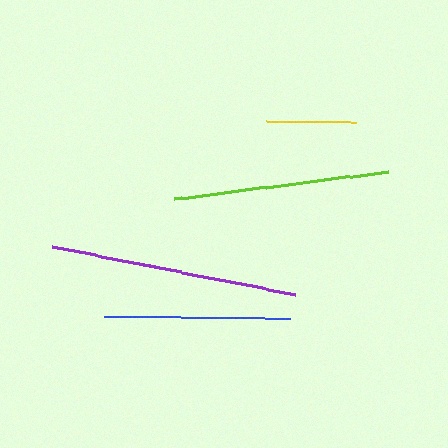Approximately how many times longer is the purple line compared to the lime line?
The purple line is approximately 1.2 times the length of the lime line.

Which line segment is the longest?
The purple line is the longest at approximately 248 pixels.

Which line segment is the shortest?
The yellow line is the shortest at approximately 90 pixels.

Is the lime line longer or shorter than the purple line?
The purple line is longer than the lime line.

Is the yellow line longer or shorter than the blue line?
The blue line is longer than the yellow line.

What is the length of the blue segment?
The blue segment is approximately 186 pixels long.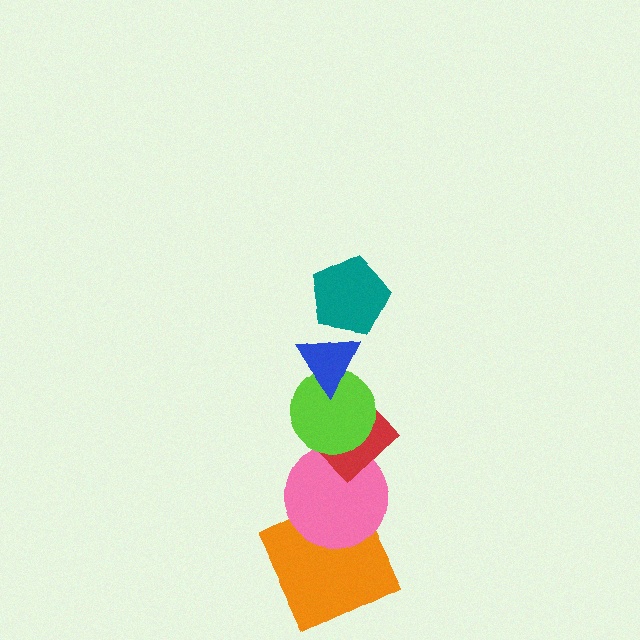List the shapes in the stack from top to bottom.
From top to bottom: the teal pentagon, the blue triangle, the lime circle, the red diamond, the pink circle, the orange square.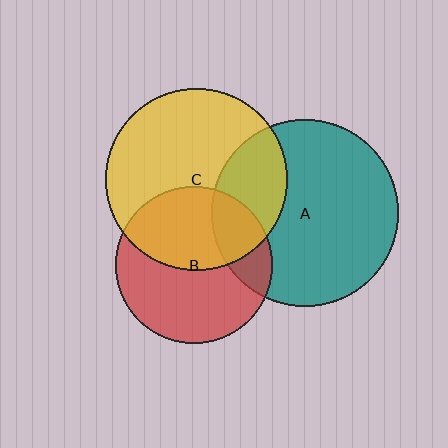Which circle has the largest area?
Circle A (teal).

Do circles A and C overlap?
Yes.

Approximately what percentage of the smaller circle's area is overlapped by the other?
Approximately 25%.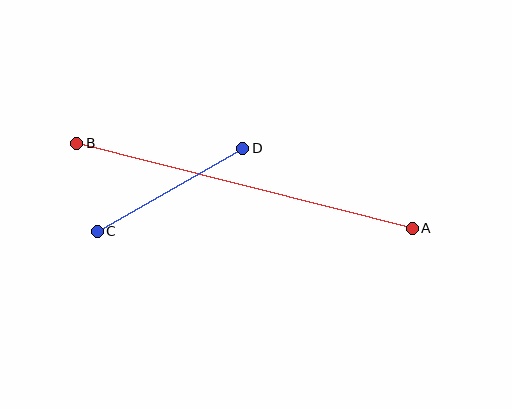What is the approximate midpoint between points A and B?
The midpoint is at approximately (245, 186) pixels.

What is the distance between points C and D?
The distance is approximately 168 pixels.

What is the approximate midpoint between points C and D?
The midpoint is at approximately (170, 190) pixels.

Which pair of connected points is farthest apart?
Points A and B are farthest apart.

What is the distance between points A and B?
The distance is approximately 346 pixels.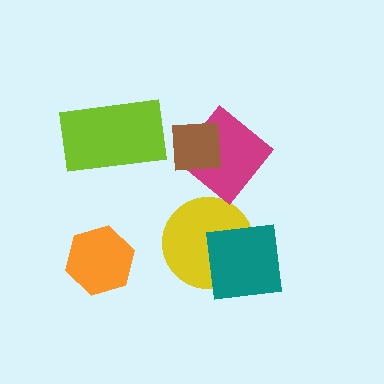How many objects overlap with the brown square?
1 object overlaps with the brown square.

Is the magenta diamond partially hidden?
Yes, it is partially covered by another shape.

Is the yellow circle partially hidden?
Yes, it is partially covered by another shape.